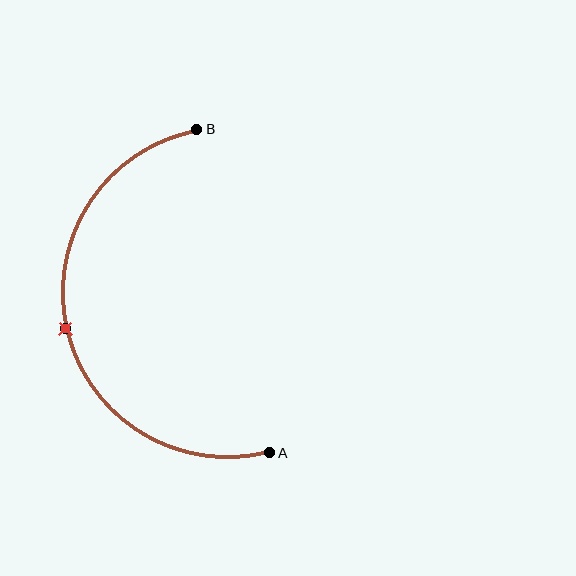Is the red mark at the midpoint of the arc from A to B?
Yes. The red mark lies on the arc at equal arc-length from both A and B — it is the arc midpoint.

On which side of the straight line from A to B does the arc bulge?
The arc bulges to the left of the straight line connecting A and B.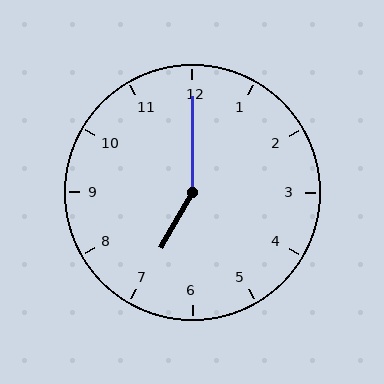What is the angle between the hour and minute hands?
Approximately 150 degrees.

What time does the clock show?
7:00.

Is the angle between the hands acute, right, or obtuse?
It is obtuse.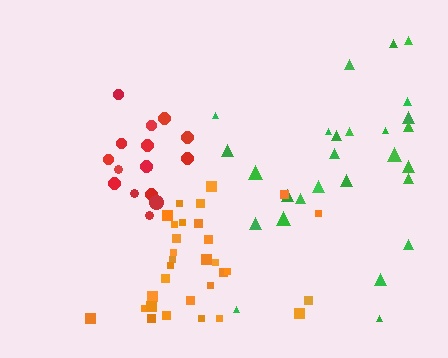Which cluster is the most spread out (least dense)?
Green.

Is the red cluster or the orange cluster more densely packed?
Red.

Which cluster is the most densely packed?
Red.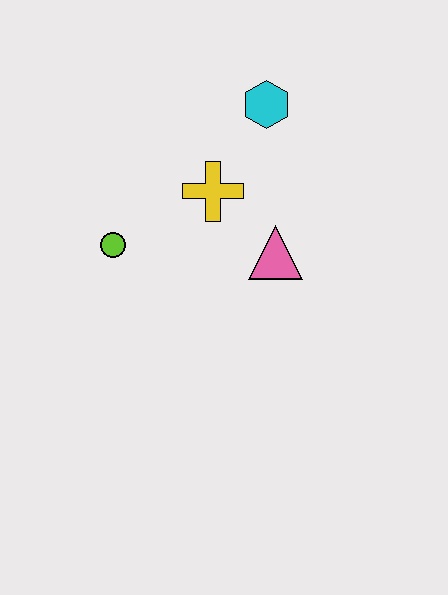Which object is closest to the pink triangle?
The yellow cross is closest to the pink triangle.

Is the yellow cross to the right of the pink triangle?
No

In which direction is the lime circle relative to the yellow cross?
The lime circle is to the left of the yellow cross.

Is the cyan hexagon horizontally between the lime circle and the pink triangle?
Yes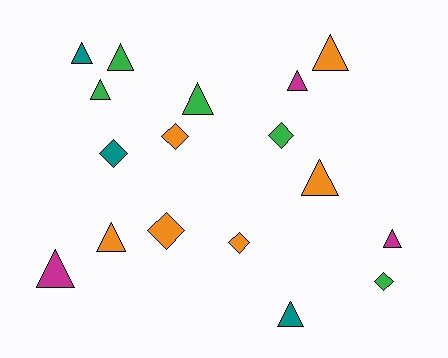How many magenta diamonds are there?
There are no magenta diamonds.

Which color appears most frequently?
Orange, with 6 objects.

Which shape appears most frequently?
Triangle, with 11 objects.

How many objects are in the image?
There are 17 objects.